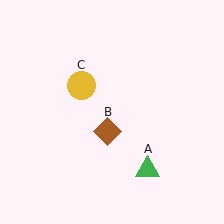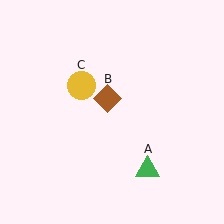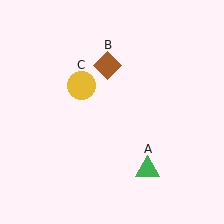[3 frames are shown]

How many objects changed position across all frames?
1 object changed position: brown diamond (object B).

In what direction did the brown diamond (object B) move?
The brown diamond (object B) moved up.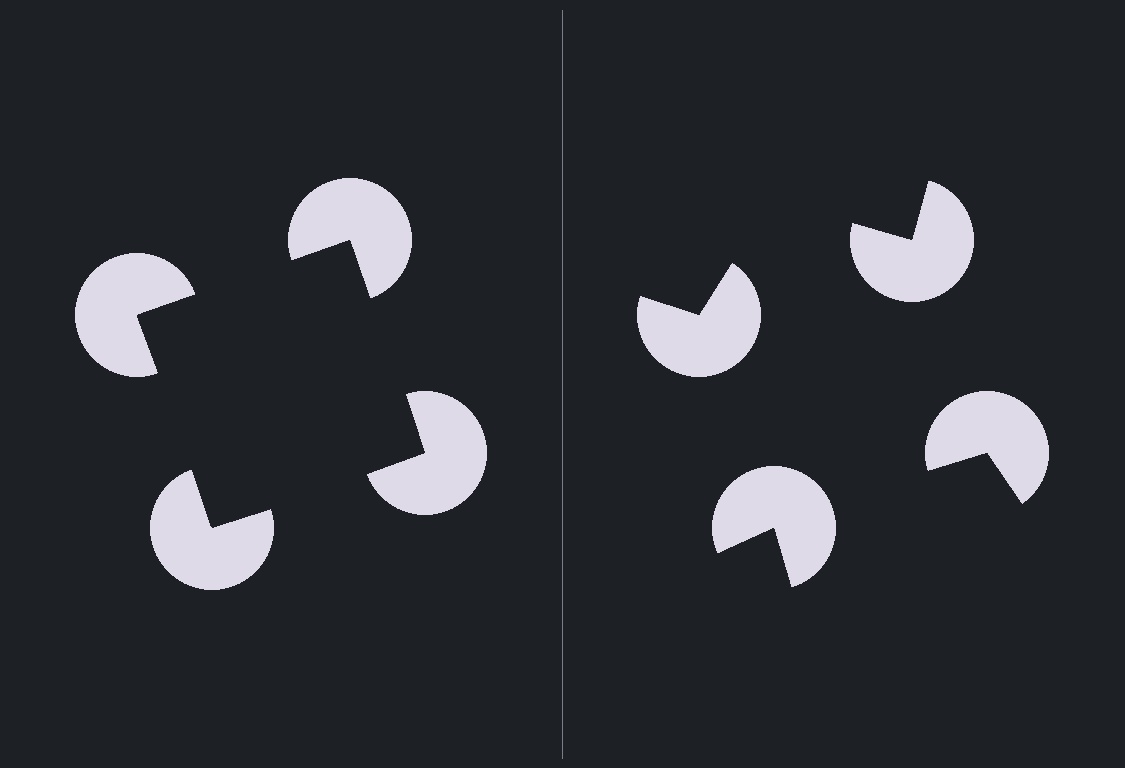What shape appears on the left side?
An illusory square.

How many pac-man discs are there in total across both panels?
8 — 4 on each side.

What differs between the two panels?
The pac-man discs are positioned identically on both sides; only the wedge orientations differ. On the left they align to a square; on the right they are misaligned.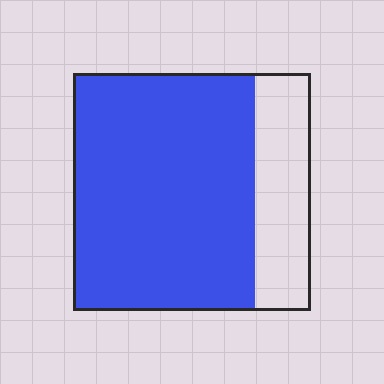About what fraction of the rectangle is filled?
About three quarters (3/4).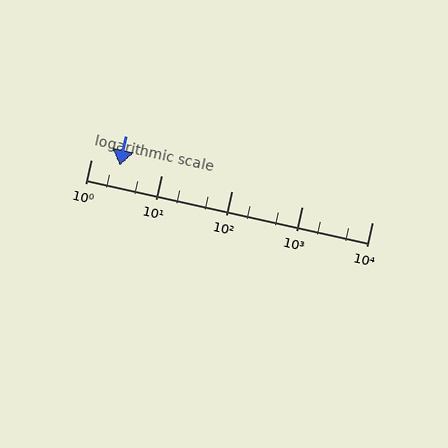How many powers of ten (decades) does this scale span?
The scale spans 4 decades, from 1 to 10000.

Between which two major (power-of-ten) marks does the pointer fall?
The pointer is between 1 and 10.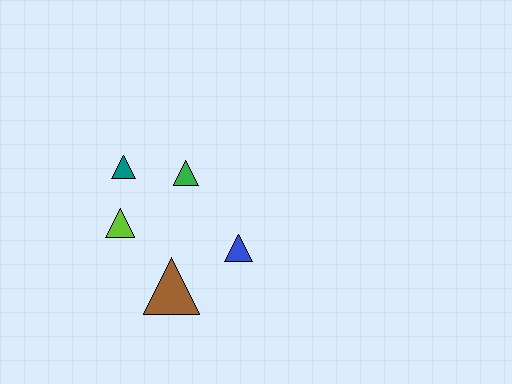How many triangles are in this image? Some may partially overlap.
There are 5 triangles.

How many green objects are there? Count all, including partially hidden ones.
There is 1 green object.